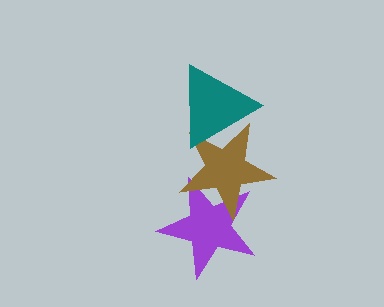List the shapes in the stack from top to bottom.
From top to bottom: the teal triangle, the brown star, the purple star.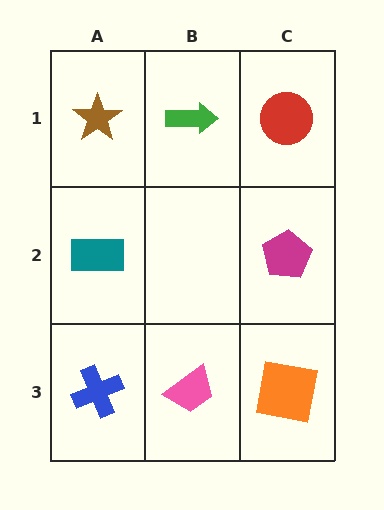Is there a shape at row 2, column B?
No, that cell is empty.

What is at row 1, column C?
A red circle.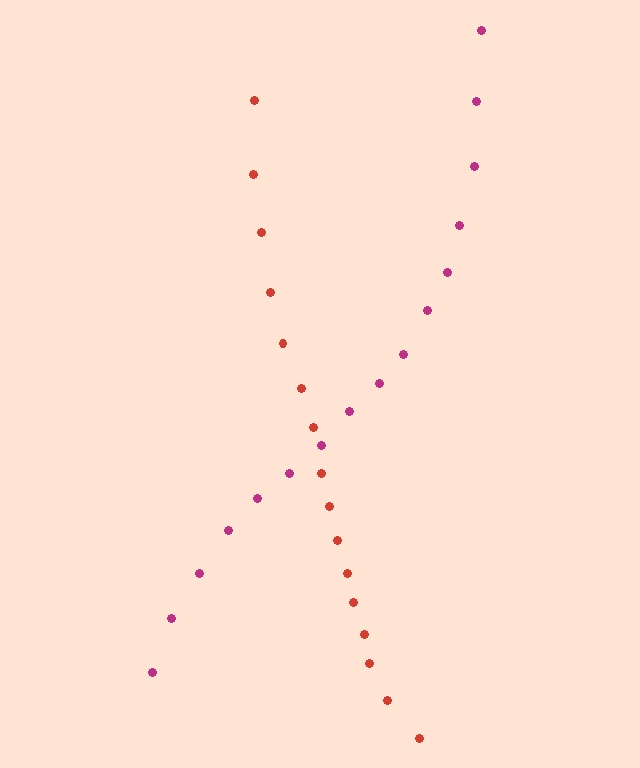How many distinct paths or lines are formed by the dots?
There are 2 distinct paths.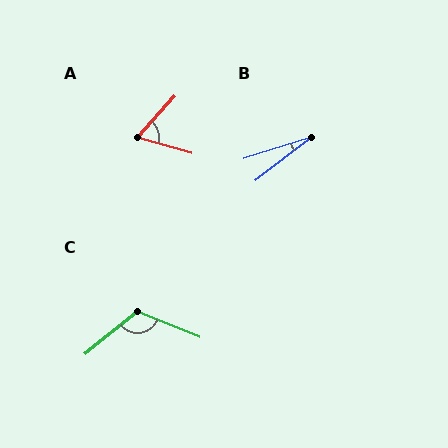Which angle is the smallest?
B, at approximately 20 degrees.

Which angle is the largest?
C, at approximately 119 degrees.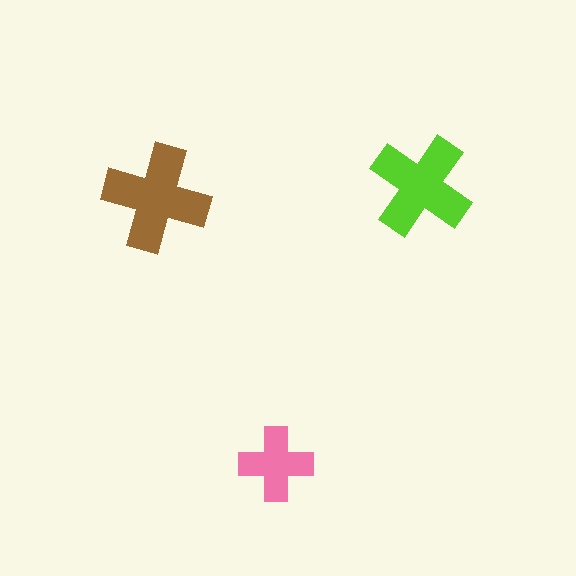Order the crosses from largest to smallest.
the brown one, the lime one, the pink one.